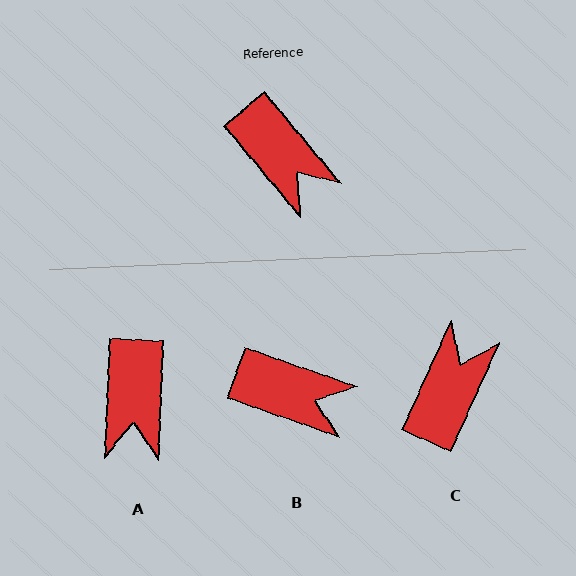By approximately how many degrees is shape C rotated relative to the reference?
Approximately 116 degrees counter-clockwise.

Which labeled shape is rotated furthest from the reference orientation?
C, about 116 degrees away.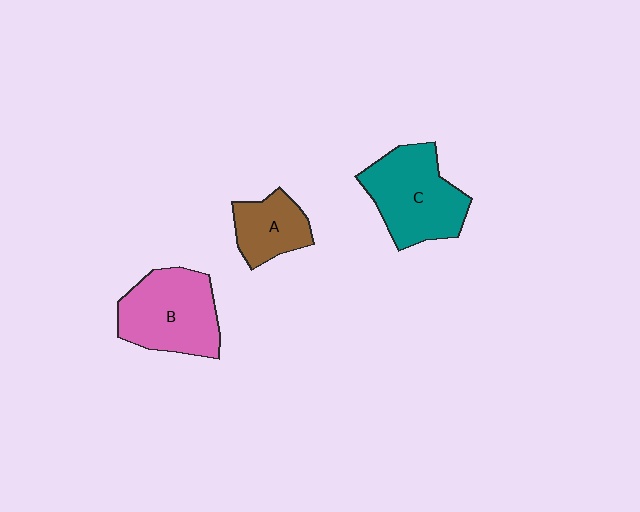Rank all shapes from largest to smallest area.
From largest to smallest: C (teal), B (pink), A (brown).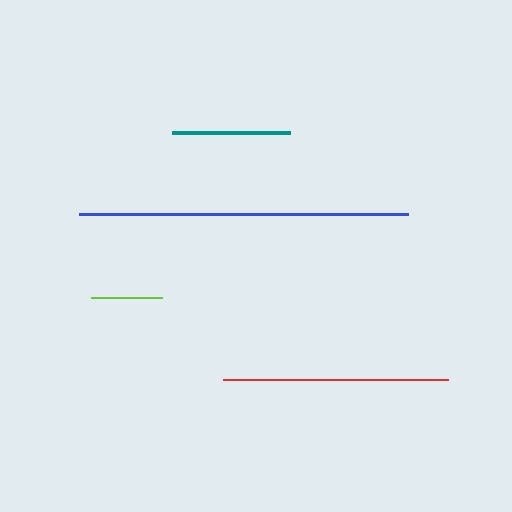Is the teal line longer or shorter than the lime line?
The teal line is longer than the lime line.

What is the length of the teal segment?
The teal segment is approximately 117 pixels long.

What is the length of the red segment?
The red segment is approximately 225 pixels long.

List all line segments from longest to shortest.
From longest to shortest: blue, red, teal, lime.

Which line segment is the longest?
The blue line is the longest at approximately 329 pixels.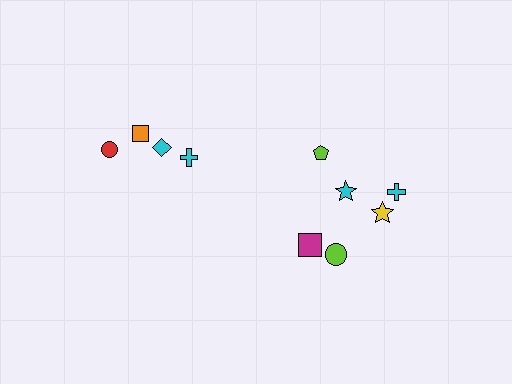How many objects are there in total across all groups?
There are 10 objects.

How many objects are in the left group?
There are 4 objects.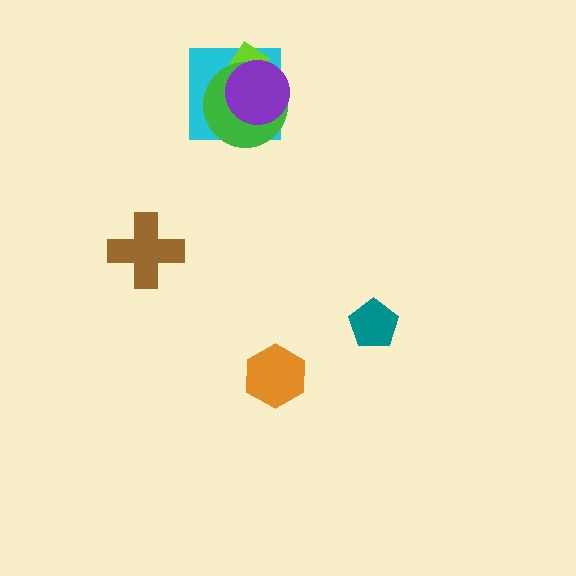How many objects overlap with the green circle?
3 objects overlap with the green circle.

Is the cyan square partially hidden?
Yes, it is partially covered by another shape.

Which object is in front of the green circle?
The purple circle is in front of the green circle.